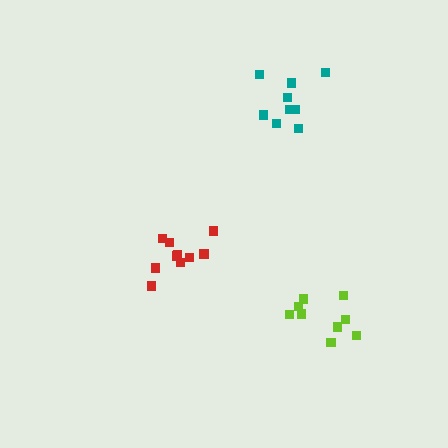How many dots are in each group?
Group 1: 10 dots, Group 2: 9 dots, Group 3: 9 dots (28 total).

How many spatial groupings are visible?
There are 3 spatial groupings.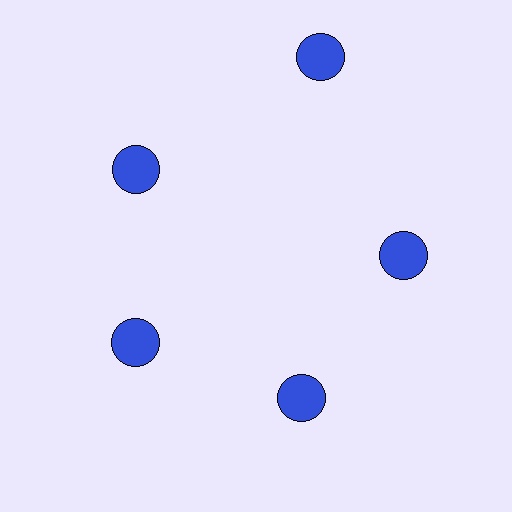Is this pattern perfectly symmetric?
No. The 5 blue circles are arranged in a ring, but one element near the 1 o'clock position is pushed outward from the center, breaking the 5-fold rotational symmetry.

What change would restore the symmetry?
The symmetry would be restored by moving it inward, back onto the ring so that all 5 circles sit at equal angles and equal distance from the center.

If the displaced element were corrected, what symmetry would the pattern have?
It would have 5-fold rotational symmetry — the pattern would map onto itself every 72 degrees.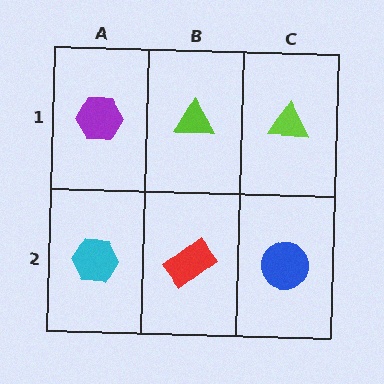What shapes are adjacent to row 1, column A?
A cyan hexagon (row 2, column A), a lime triangle (row 1, column B).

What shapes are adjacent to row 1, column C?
A blue circle (row 2, column C), a lime triangle (row 1, column B).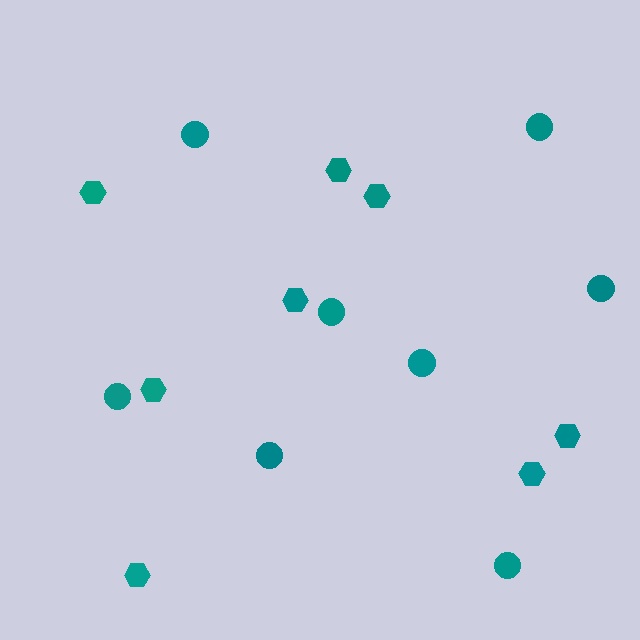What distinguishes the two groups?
There are 2 groups: one group of hexagons (8) and one group of circles (8).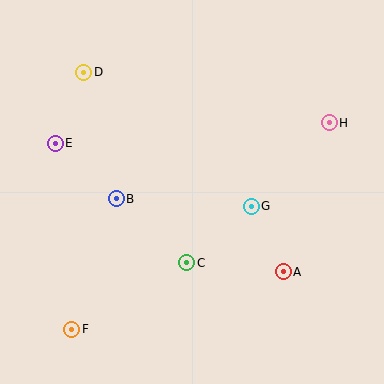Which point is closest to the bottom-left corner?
Point F is closest to the bottom-left corner.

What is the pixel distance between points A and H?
The distance between A and H is 156 pixels.